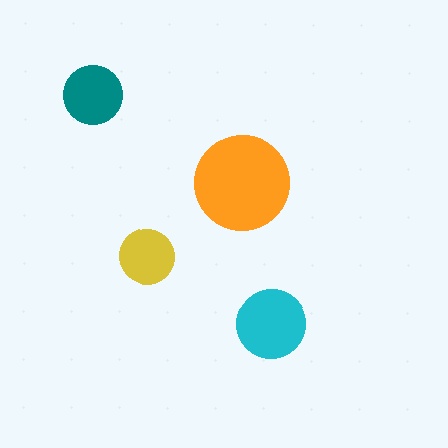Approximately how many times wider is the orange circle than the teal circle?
About 1.5 times wider.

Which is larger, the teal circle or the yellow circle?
The teal one.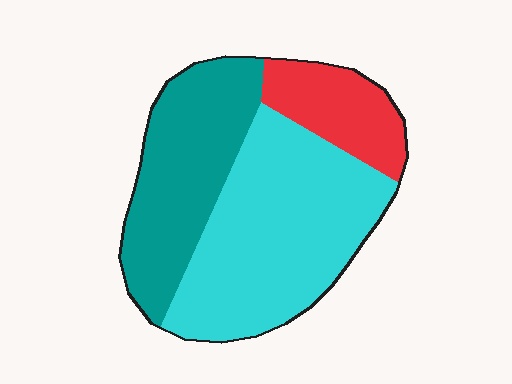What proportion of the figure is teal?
Teal takes up between a quarter and a half of the figure.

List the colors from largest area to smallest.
From largest to smallest: cyan, teal, red.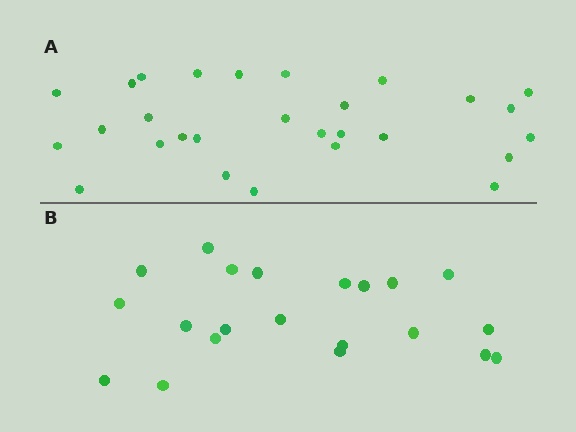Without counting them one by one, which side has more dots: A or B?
Region A (the top region) has more dots.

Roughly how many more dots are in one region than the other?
Region A has roughly 8 or so more dots than region B.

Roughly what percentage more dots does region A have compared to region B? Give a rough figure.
About 35% more.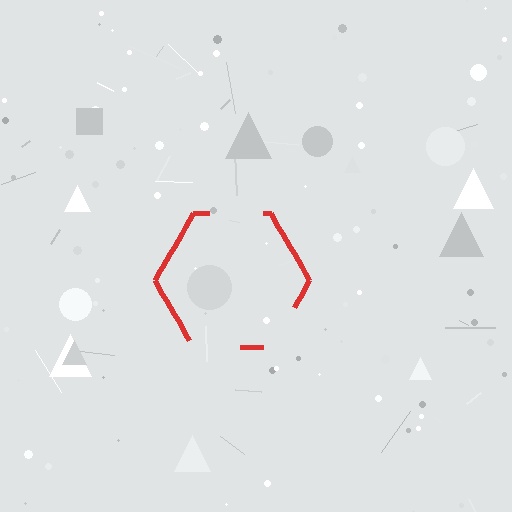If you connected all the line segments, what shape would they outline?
They would outline a hexagon.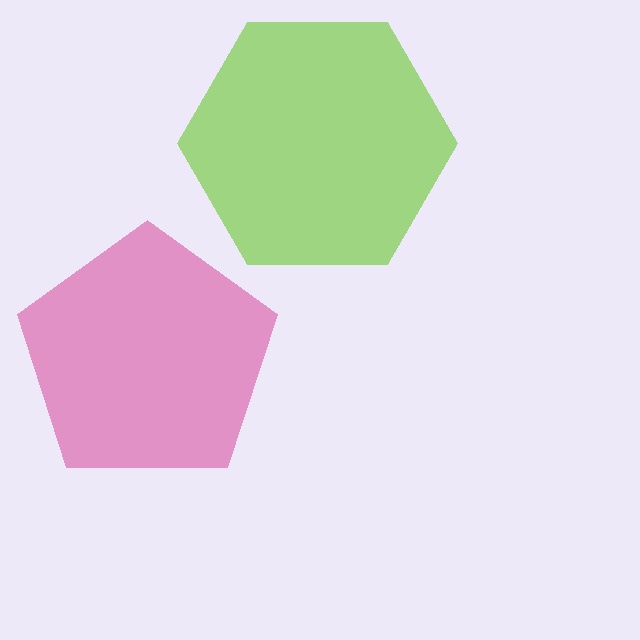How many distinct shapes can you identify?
There are 2 distinct shapes: a lime hexagon, a pink pentagon.